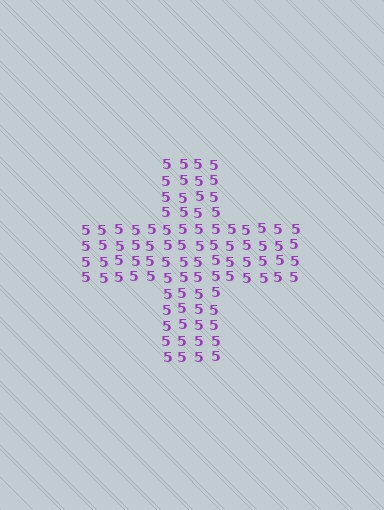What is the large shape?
The large shape is a cross.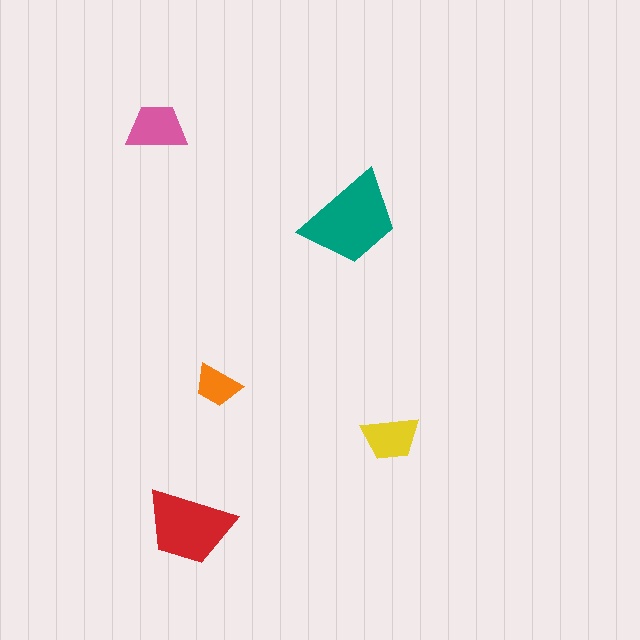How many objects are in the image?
There are 5 objects in the image.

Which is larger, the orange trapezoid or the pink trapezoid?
The pink one.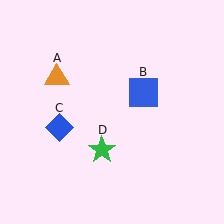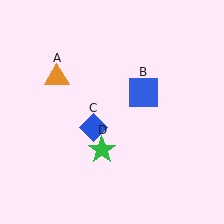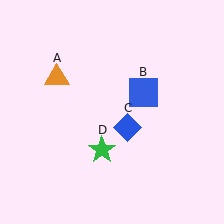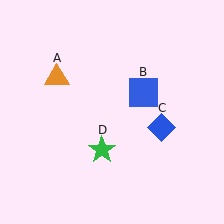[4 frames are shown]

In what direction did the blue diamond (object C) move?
The blue diamond (object C) moved right.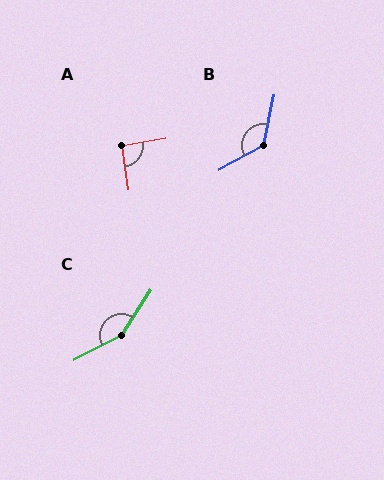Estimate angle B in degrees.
Approximately 131 degrees.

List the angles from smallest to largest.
A (90°), B (131°), C (150°).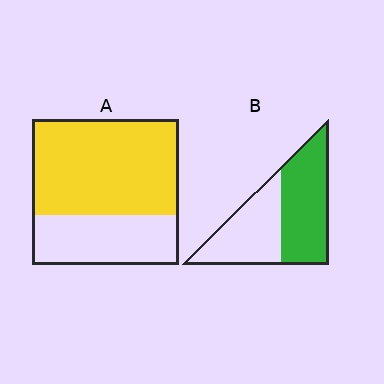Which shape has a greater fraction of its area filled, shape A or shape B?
Shape A.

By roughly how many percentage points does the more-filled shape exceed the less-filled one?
By roughly 10 percentage points (A over B).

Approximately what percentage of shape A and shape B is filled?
A is approximately 65% and B is approximately 55%.